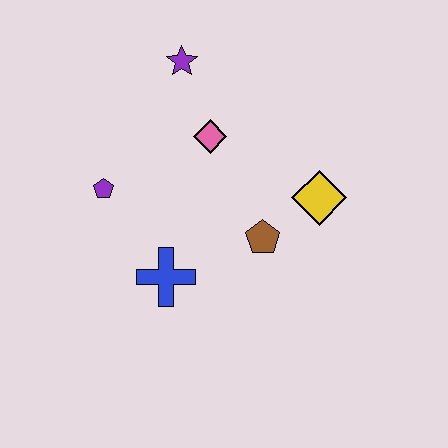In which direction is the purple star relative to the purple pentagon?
The purple star is above the purple pentagon.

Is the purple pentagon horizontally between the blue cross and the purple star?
No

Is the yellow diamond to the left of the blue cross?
No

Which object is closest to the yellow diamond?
The brown pentagon is closest to the yellow diamond.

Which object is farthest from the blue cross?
The purple star is farthest from the blue cross.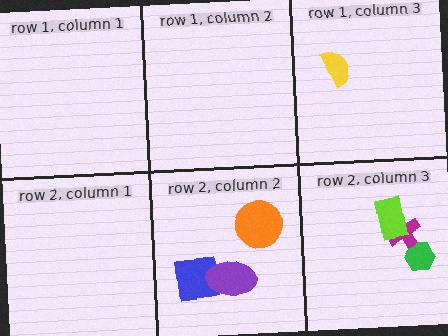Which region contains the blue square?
The row 2, column 2 region.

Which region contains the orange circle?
The row 2, column 2 region.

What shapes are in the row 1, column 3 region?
The yellow semicircle.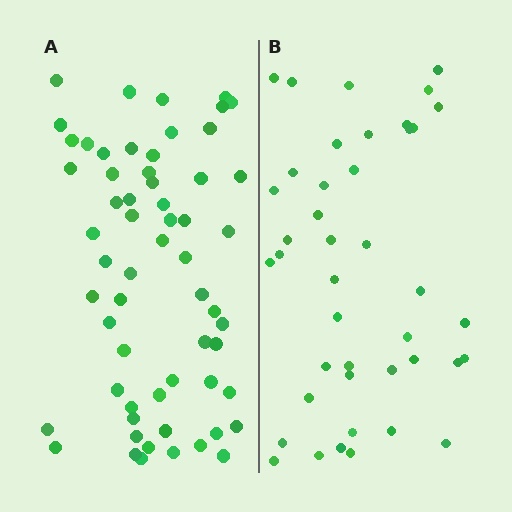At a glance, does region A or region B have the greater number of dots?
Region A (the left region) has more dots.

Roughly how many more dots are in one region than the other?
Region A has approximately 20 more dots than region B.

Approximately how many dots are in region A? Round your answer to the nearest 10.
About 60 dots.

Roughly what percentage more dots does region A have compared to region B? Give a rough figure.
About 45% more.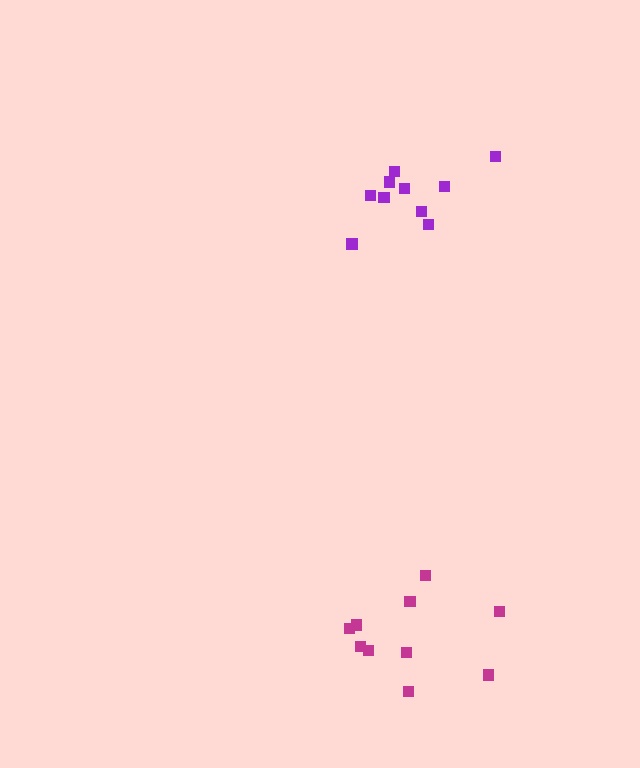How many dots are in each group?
Group 1: 10 dots, Group 2: 10 dots (20 total).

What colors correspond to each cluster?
The clusters are colored: purple, magenta.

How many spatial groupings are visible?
There are 2 spatial groupings.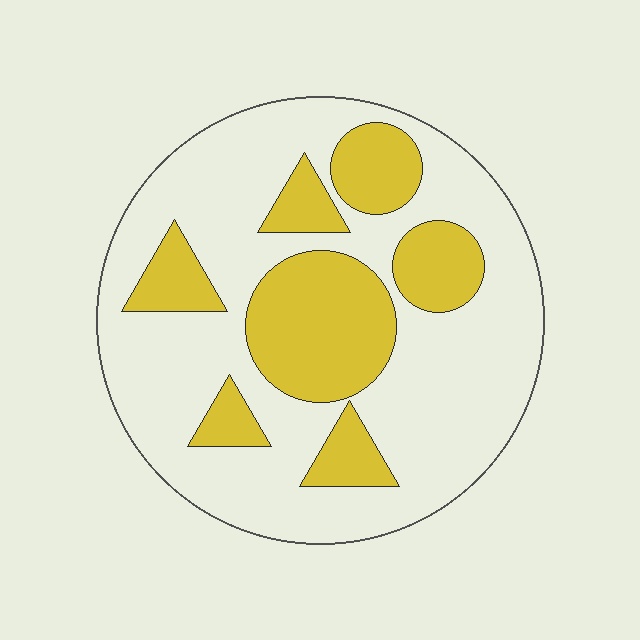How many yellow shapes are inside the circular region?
7.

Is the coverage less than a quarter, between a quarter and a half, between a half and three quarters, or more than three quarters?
Between a quarter and a half.